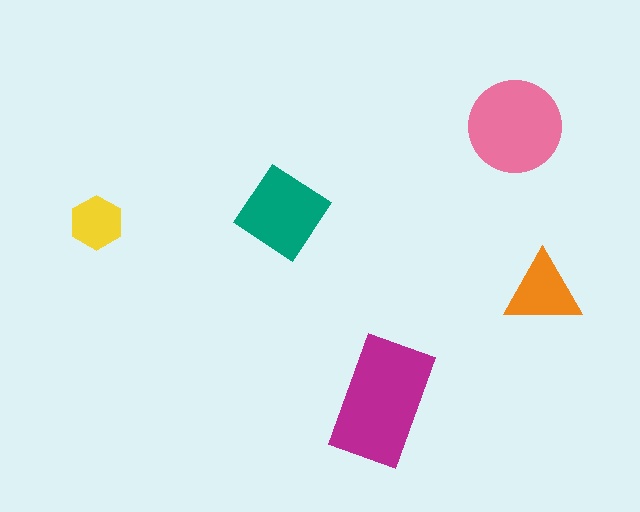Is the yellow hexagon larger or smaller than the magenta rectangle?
Smaller.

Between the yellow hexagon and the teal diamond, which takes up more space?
The teal diamond.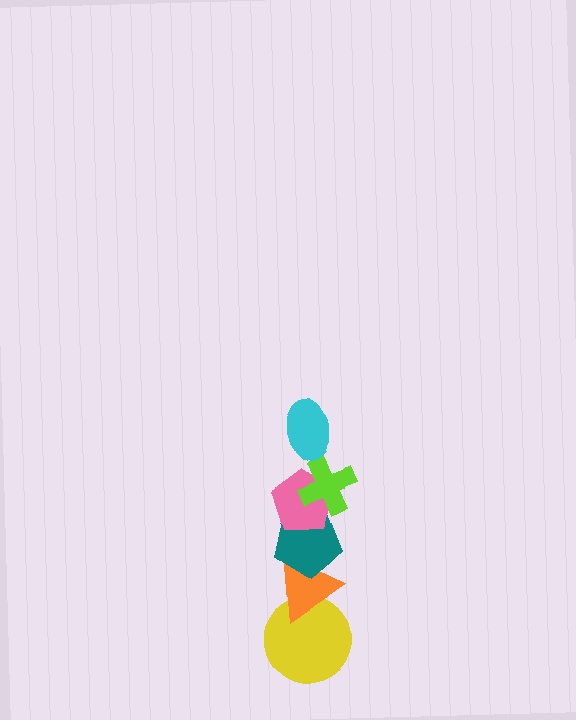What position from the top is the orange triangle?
The orange triangle is 5th from the top.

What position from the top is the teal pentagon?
The teal pentagon is 4th from the top.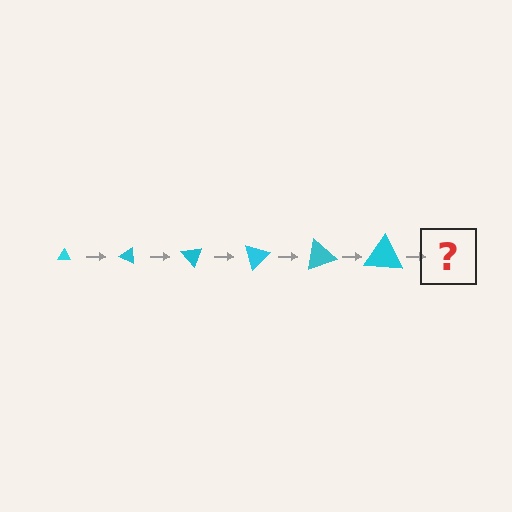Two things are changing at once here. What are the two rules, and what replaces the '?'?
The two rules are that the triangle grows larger each step and it rotates 25 degrees each step. The '?' should be a triangle, larger than the previous one and rotated 150 degrees from the start.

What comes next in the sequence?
The next element should be a triangle, larger than the previous one and rotated 150 degrees from the start.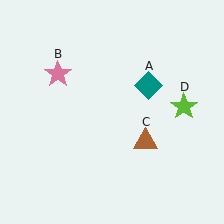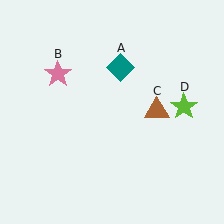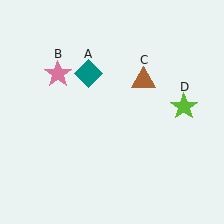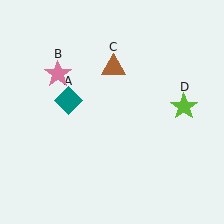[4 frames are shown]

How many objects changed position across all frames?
2 objects changed position: teal diamond (object A), brown triangle (object C).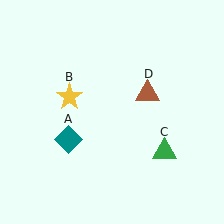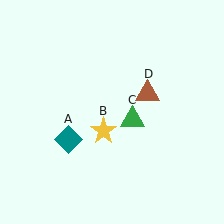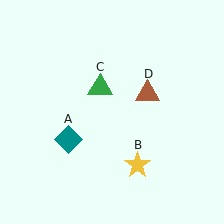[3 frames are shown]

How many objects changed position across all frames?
2 objects changed position: yellow star (object B), green triangle (object C).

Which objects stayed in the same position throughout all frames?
Teal diamond (object A) and brown triangle (object D) remained stationary.